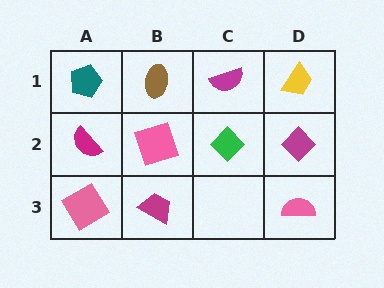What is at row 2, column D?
A magenta diamond.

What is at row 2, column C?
A green diamond.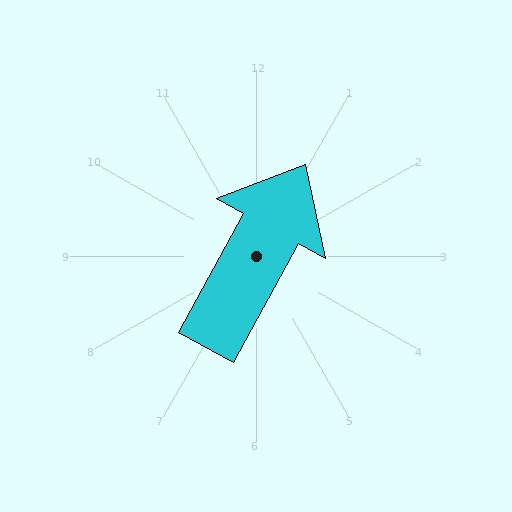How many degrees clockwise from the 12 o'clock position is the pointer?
Approximately 29 degrees.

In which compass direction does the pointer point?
Northeast.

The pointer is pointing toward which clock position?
Roughly 1 o'clock.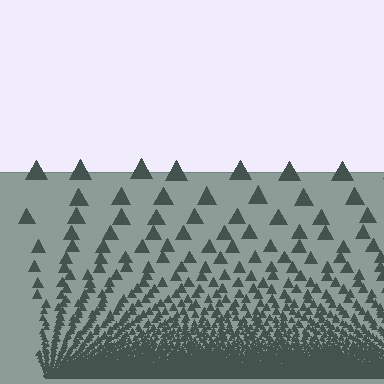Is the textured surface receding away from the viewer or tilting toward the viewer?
The surface appears to tilt toward the viewer. Texture elements get larger and sparser toward the top.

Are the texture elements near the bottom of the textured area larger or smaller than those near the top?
Smaller. The gradient is inverted — elements near the bottom are smaller and denser.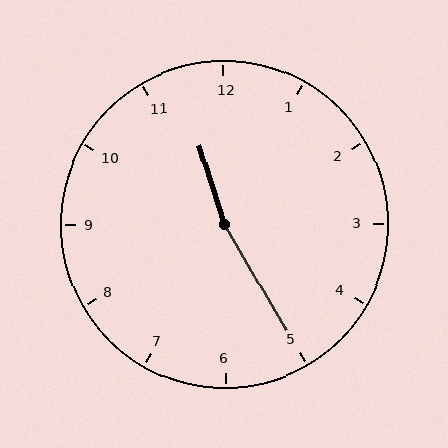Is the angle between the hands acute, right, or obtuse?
It is obtuse.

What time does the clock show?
11:25.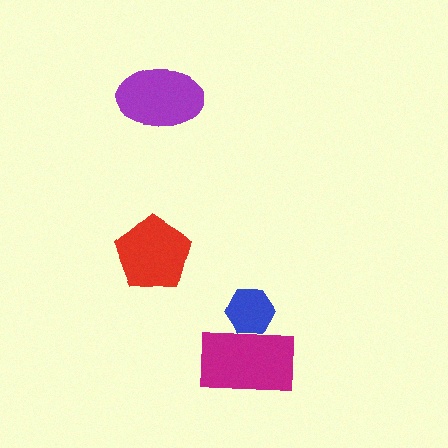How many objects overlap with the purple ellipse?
0 objects overlap with the purple ellipse.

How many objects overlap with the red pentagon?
0 objects overlap with the red pentagon.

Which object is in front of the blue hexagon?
The magenta rectangle is in front of the blue hexagon.